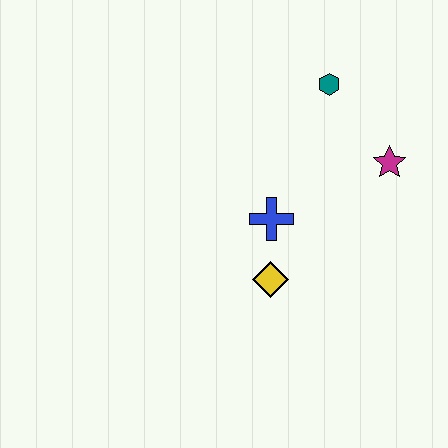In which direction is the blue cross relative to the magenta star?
The blue cross is to the left of the magenta star.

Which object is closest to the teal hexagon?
The magenta star is closest to the teal hexagon.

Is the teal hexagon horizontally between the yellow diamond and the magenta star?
Yes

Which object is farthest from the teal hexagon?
The yellow diamond is farthest from the teal hexagon.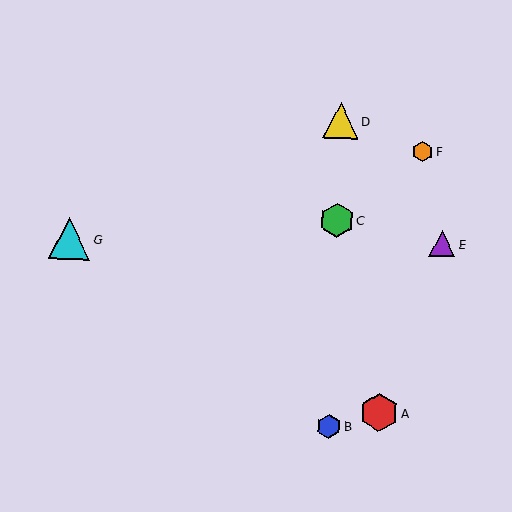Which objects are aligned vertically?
Objects B, C, D are aligned vertically.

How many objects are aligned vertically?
3 objects (B, C, D) are aligned vertically.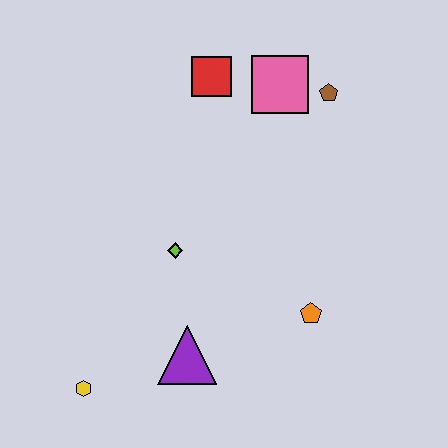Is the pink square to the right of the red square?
Yes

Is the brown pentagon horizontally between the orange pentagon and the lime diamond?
No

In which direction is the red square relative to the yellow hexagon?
The red square is above the yellow hexagon.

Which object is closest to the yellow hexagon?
The purple triangle is closest to the yellow hexagon.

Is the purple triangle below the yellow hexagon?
No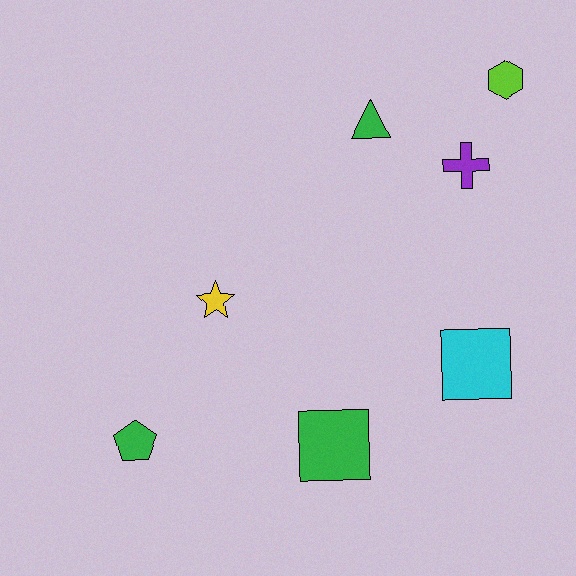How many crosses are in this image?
There is 1 cross.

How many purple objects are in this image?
There is 1 purple object.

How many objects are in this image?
There are 7 objects.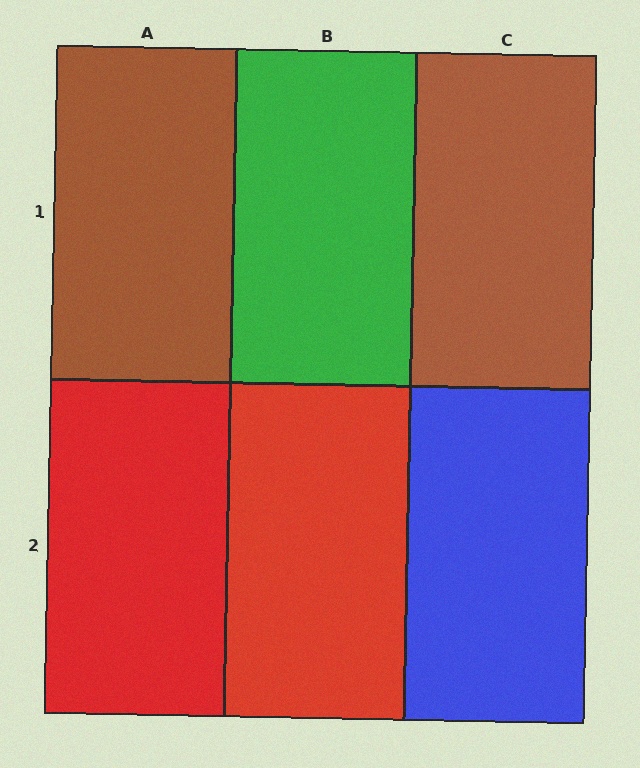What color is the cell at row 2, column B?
Red.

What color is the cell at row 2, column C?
Blue.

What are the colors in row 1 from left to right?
Brown, green, brown.